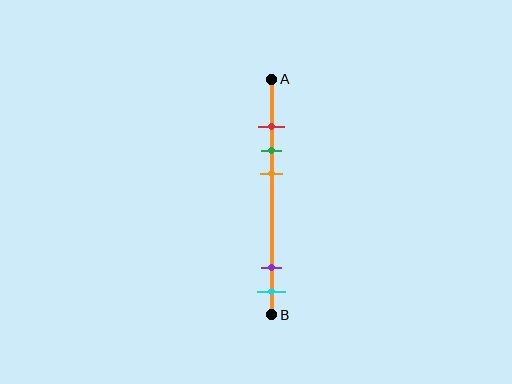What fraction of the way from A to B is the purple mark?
The purple mark is approximately 80% (0.8) of the way from A to B.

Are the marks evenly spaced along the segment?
No, the marks are not evenly spaced.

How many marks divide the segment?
There are 5 marks dividing the segment.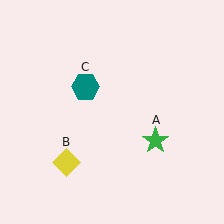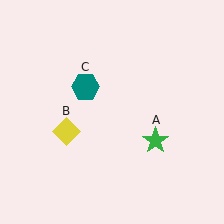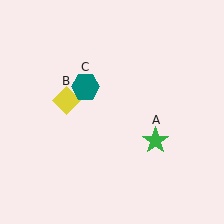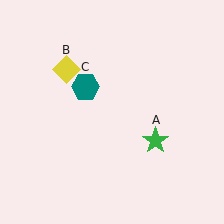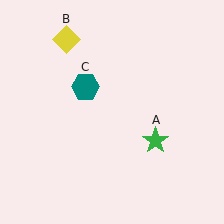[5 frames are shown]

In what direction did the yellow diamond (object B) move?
The yellow diamond (object B) moved up.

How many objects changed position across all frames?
1 object changed position: yellow diamond (object B).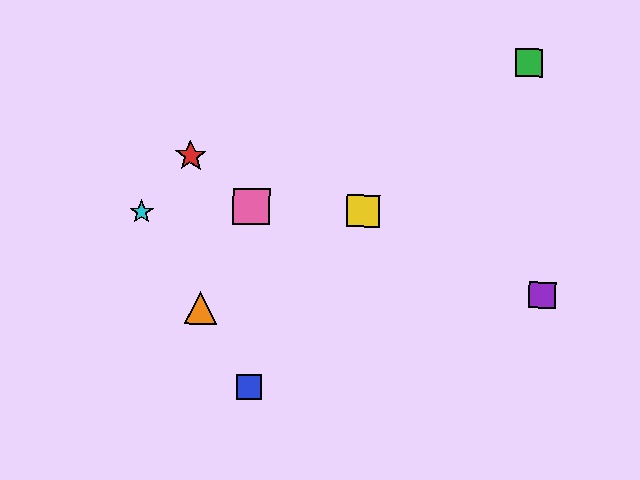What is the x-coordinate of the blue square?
The blue square is at x≈249.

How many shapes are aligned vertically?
2 shapes (the blue square, the pink square) are aligned vertically.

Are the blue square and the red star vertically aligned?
No, the blue square is at x≈249 and the red star is at x≈191.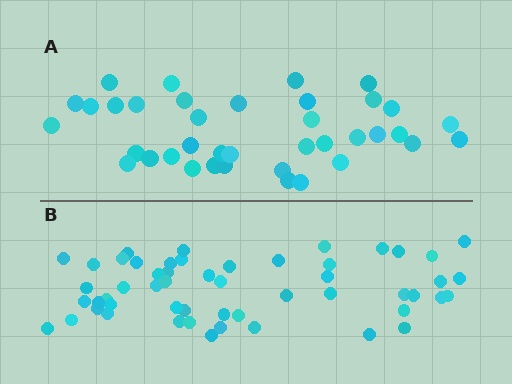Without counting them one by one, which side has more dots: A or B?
Region B (the bottom region) has more dots.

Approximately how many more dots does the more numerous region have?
Region B has approximately 15 more dots than region A.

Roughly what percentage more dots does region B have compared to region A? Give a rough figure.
About 40% more.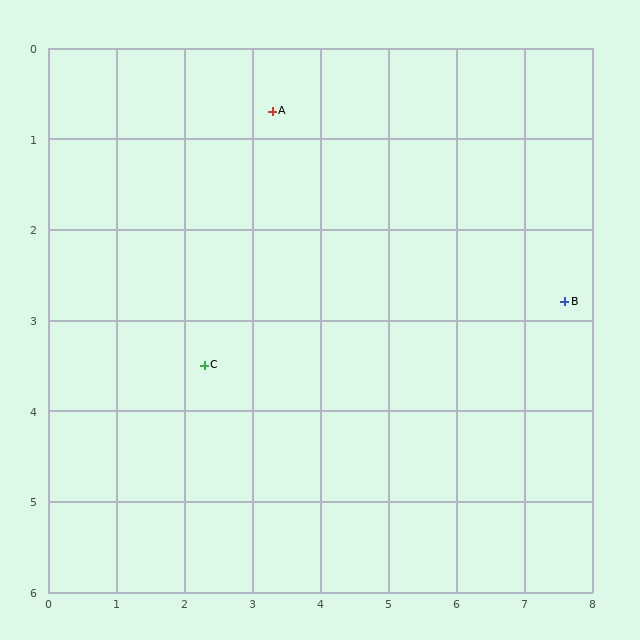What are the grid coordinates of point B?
Point B is at approximately (7.6, 2.8).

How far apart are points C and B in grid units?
Points C and B are about 5.3 grid units apart.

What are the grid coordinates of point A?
Point A is at approximately (3.3, 0.7).